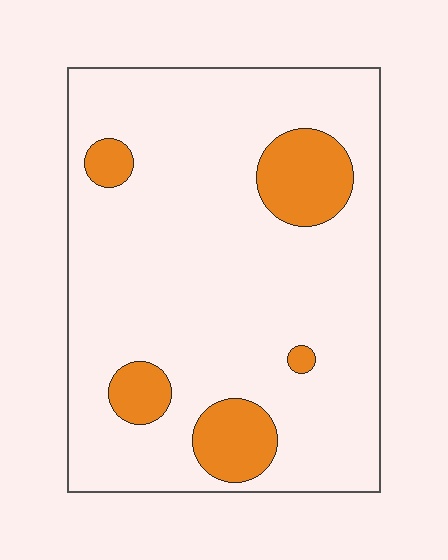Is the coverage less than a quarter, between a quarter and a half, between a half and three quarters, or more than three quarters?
Less than a quarter.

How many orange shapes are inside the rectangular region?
5.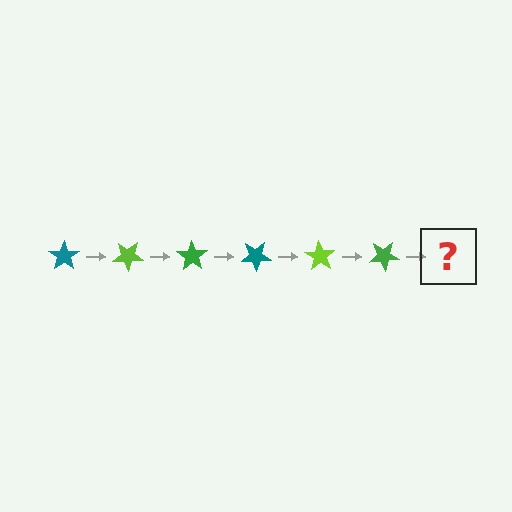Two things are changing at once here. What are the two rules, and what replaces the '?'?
The two rules are that it rotates 35 degrees each step and the color cycles through teal, lime, and green. The '?' should be a teal star, rotated 210 degrees from the start.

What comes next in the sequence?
The next element should be a teal star, rotated 210 degrees from the start.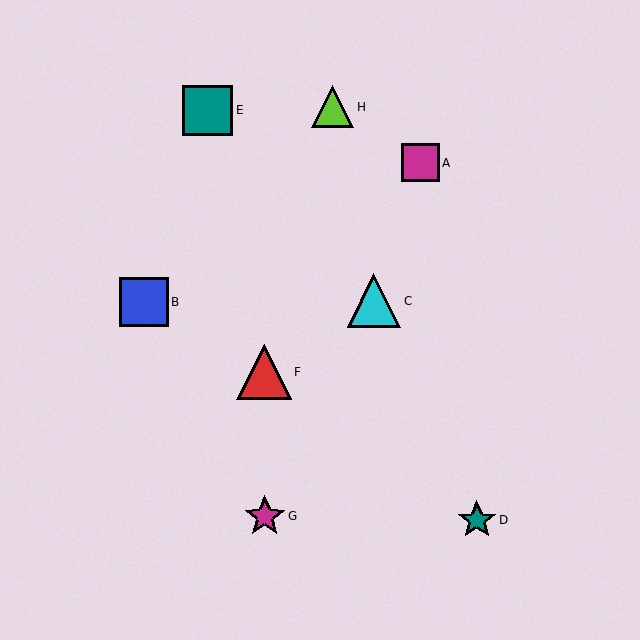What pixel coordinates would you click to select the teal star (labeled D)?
Click at (477, 520) to select the teal star D.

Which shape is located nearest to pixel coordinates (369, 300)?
The cyan triangle (labeled C) at (374, 301) is nearest to that location.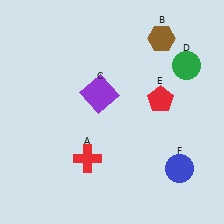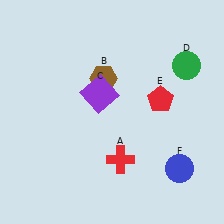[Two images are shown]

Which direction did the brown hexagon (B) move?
The brown hexagon (B) moved left.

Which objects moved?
The objects that moved are: the red cross (A), the brown hexagon (B).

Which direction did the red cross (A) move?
The red cross (A) moved right.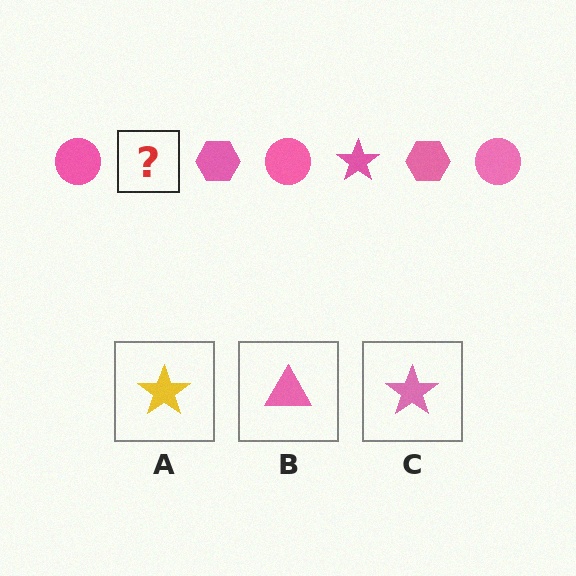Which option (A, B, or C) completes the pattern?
C.